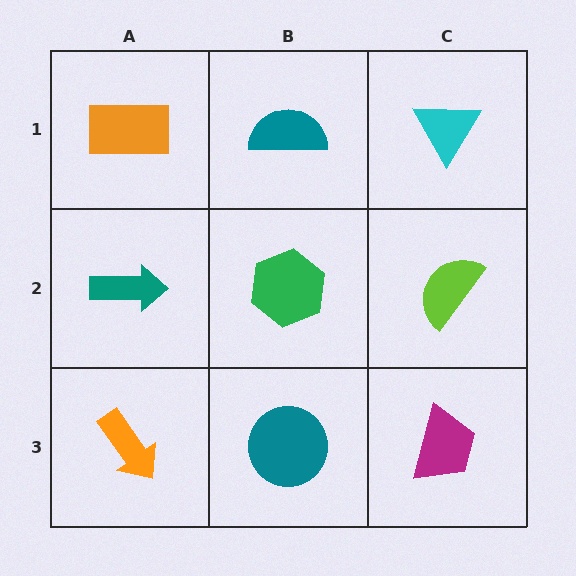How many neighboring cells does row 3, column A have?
2.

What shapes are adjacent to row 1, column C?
A lime semicircle (row 2, column C), a teal semicircle (row 1, column B).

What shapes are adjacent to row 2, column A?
An orange rectangle (row 1, column A), an orange arrow (row 3, column A), a green hexagon (row 2, column B).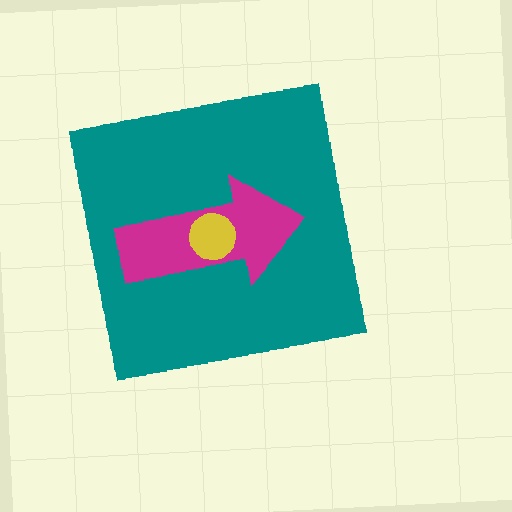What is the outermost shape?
The teal square.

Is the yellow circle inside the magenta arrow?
Yes.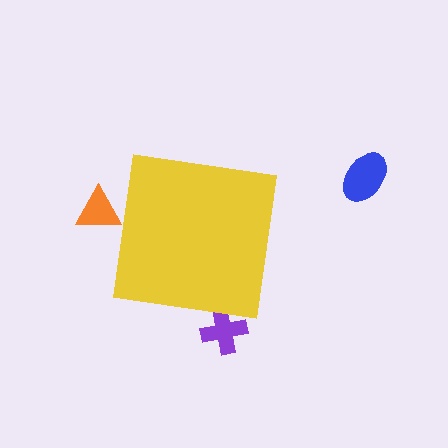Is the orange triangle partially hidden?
Yes, the orange triangle is partially hidden behind the yellow square.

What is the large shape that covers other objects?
A yellow square.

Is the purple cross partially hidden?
Yes, the purple cross is partially hidden behind the yellow square.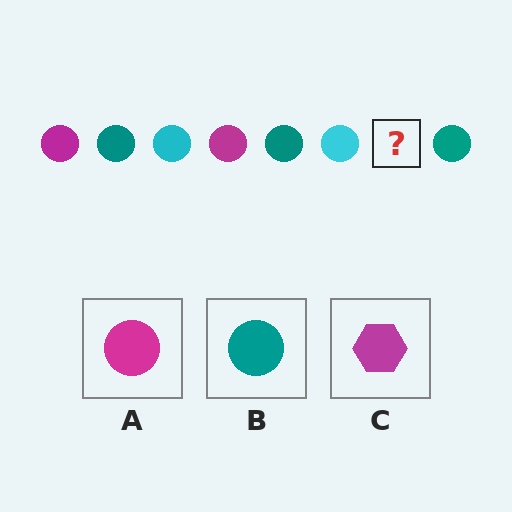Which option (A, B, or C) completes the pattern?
A.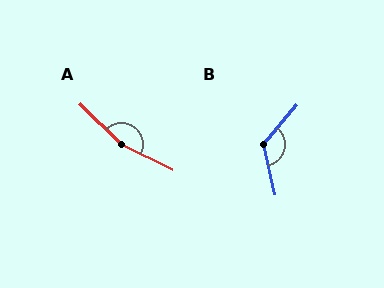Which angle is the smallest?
B, at approximately 127 degrees.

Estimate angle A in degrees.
Approximately 162 degrees.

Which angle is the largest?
A, at approximately 162 degrees.